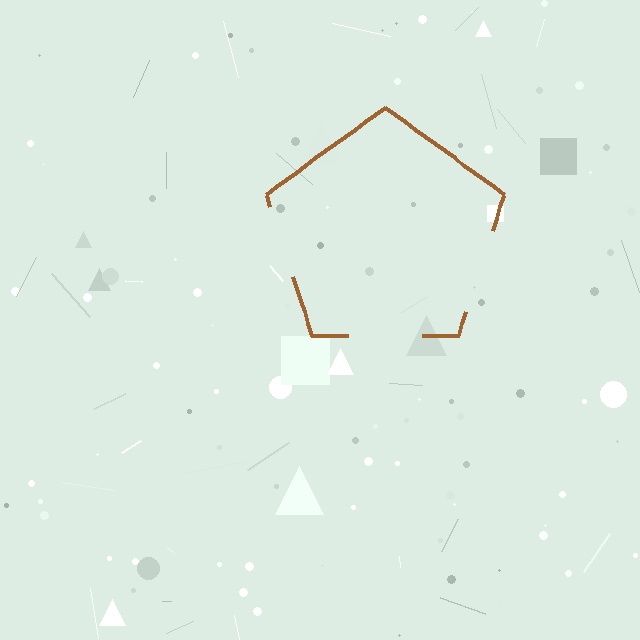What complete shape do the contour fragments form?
The contour fragments form a pentagon.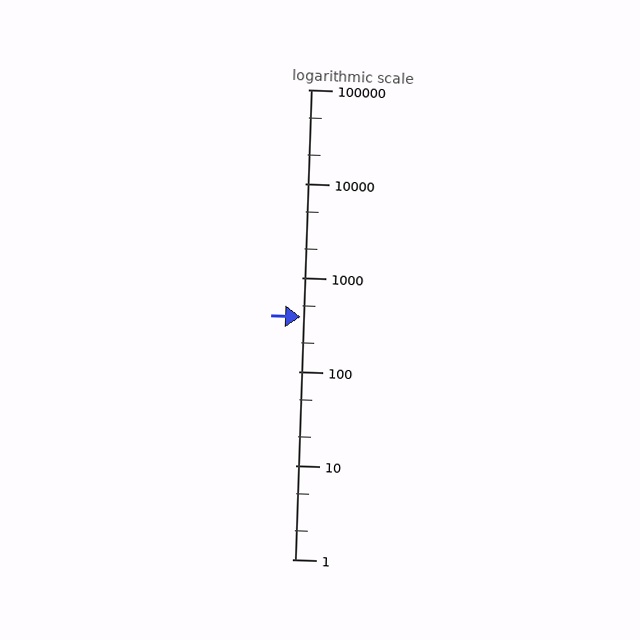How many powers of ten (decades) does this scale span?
The scale spans 5 decades, from 1 to 100000.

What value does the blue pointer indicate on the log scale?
The pointer indicates approximately 380.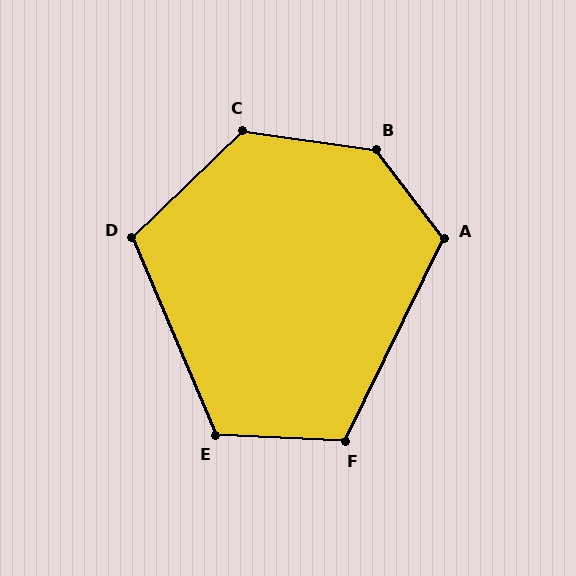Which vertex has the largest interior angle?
B, at approximately 136 degrees.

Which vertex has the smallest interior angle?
D, at approximately 111 degrees.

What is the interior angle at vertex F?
Approximately 113 degrees (obtuse).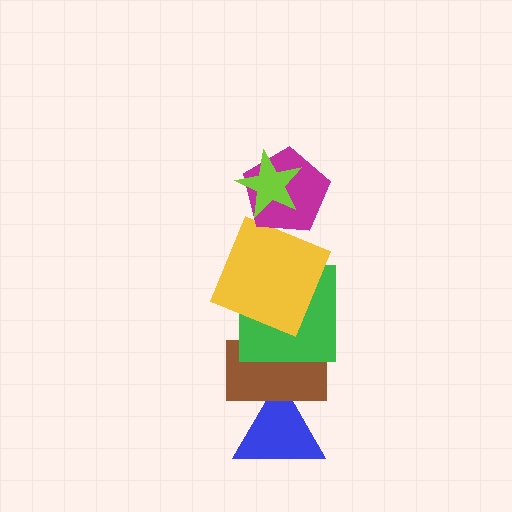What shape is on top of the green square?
The yellow square is on top of the green square.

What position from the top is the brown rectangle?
The brown rectangle is 5th from the top.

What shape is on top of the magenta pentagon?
The lime star is on top of the magenta pentagon.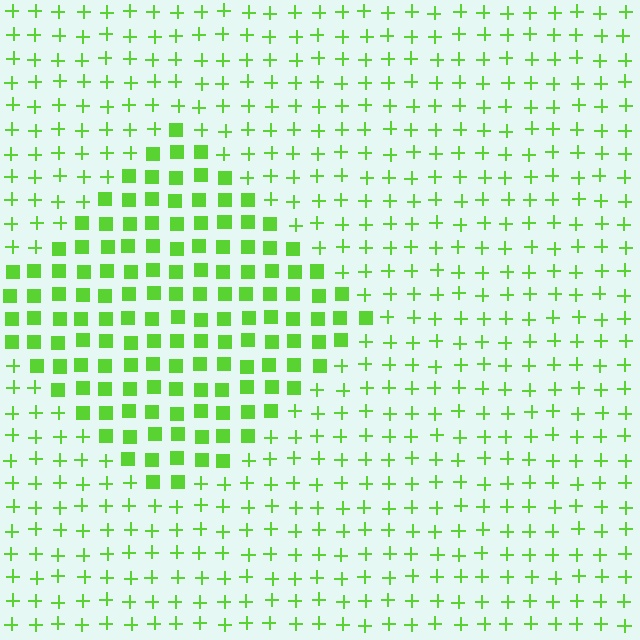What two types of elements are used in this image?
The image uses squares inside the diamond region and plus signs outside it.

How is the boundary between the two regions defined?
The boundary is defined by a change in element shape: squares inside vs. plus signs outside. All elements share the same color and spacing.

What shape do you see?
I see a diamond.